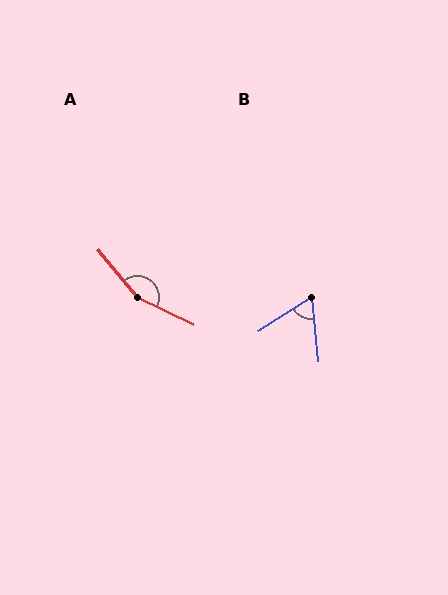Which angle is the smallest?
B, at approximately 63 degrees.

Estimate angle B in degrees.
Approximately 63 degrees.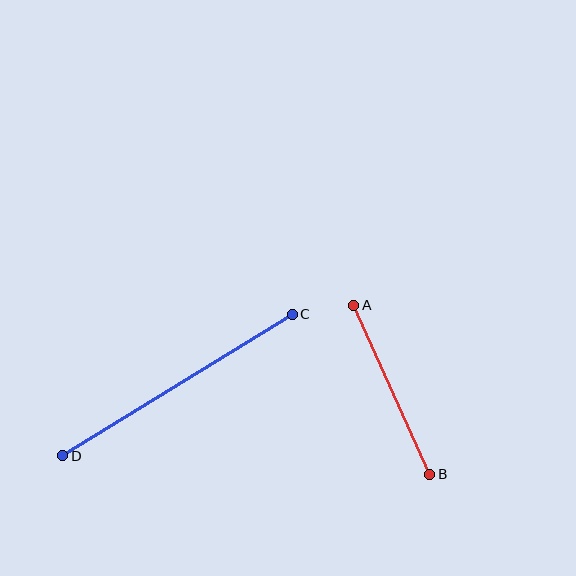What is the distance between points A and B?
The distance is approximately 185 pixels.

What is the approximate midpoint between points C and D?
The midpoint is at approximately (177, 385) pixels.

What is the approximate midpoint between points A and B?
The midpoint is at approximately (392, 390) pixels.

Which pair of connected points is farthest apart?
Points C and D are farthest apart.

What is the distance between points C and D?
The distance is approximately 270 pixels.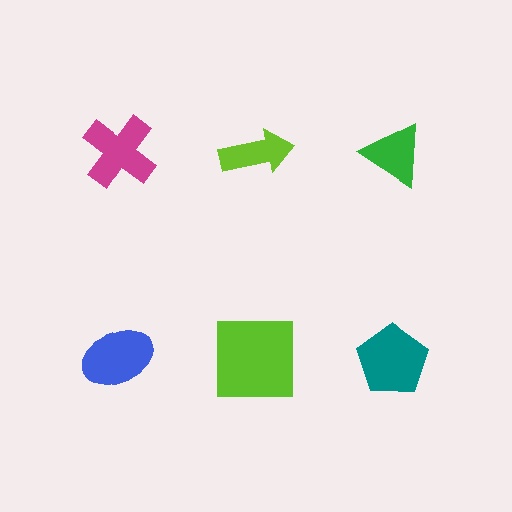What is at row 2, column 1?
A blue ellipse.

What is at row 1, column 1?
A magenta cross.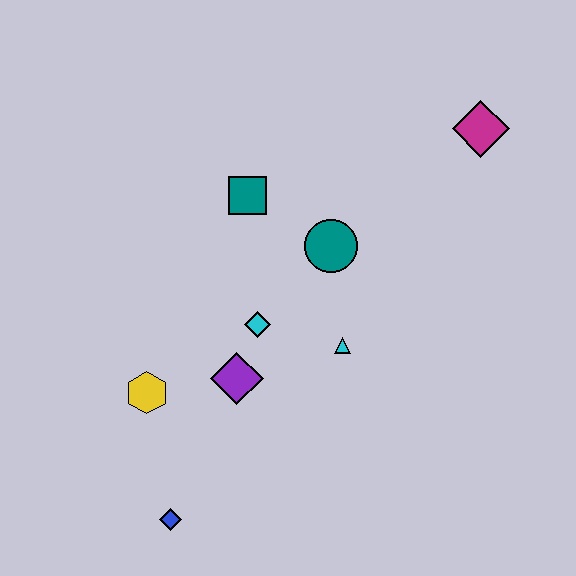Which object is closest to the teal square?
The teal circle is closest to the teal square.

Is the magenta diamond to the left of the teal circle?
No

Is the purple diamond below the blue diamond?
No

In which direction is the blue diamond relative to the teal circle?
The blue diamond is below the teal circle.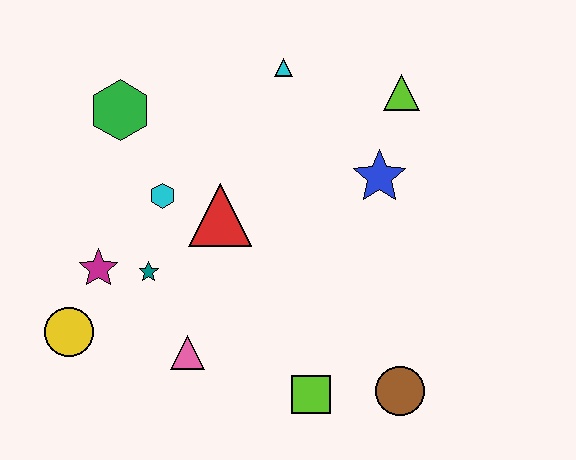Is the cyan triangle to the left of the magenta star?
No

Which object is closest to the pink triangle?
The teal star is closest to the pink triangle.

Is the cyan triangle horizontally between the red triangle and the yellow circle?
No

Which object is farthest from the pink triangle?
The lime triangle is farthest from the pink triangle.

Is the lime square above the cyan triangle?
No